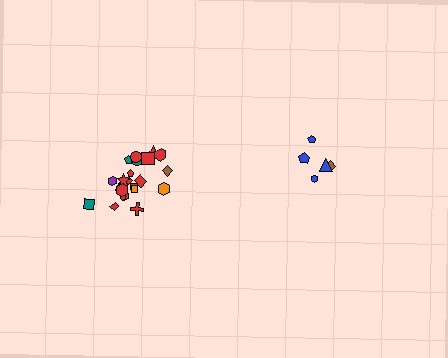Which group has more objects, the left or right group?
The left group.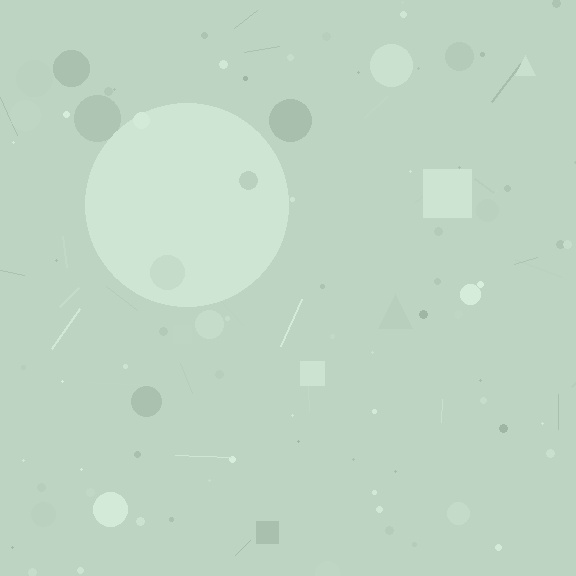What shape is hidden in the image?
A circle is hidden in the image.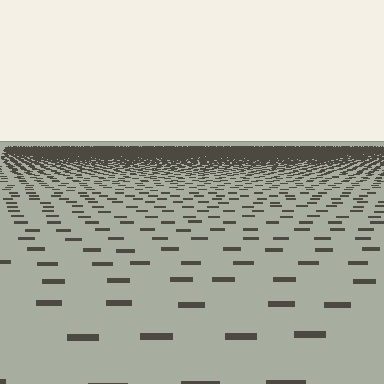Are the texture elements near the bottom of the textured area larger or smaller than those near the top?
Larger. Near the bottom, elements are closer to the viewer and appear at a bigger on-screen size.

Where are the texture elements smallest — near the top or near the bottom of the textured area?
Near the top.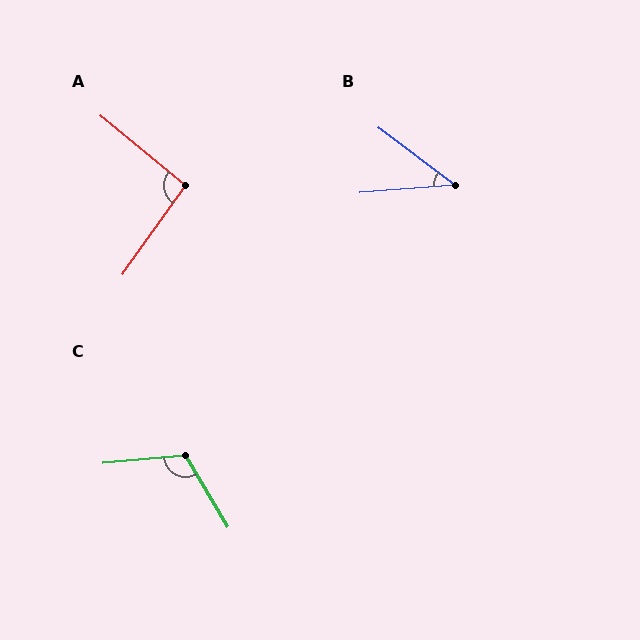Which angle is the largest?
C, at approximately 115 degrees.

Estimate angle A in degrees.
Approximately 94 degrees.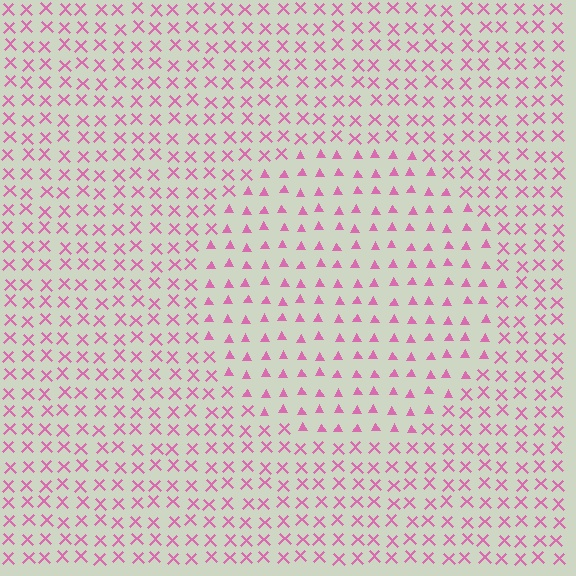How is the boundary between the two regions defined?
The boundary is defined by a change in element shape: triangles inside vs. X marks outside. All elements share the same color and spacing.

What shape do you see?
I see a circle.